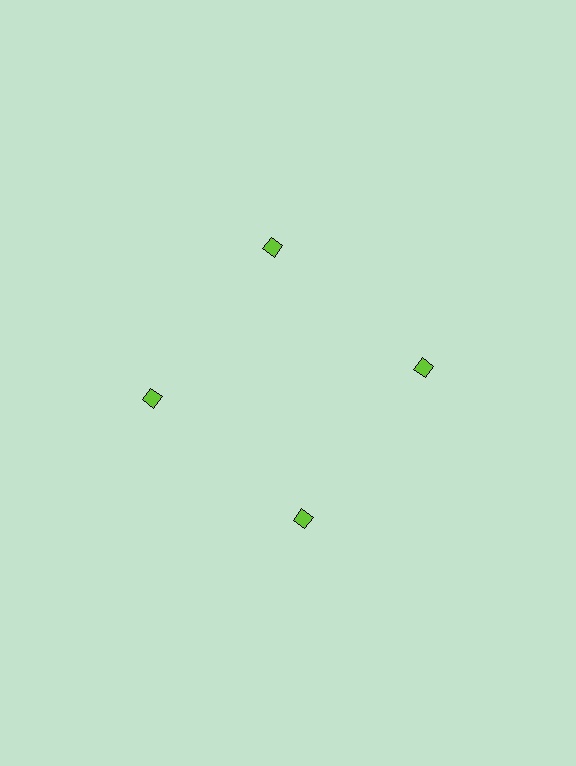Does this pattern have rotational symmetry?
Yes, this pattern has 4-fold rotational symmetry. It looks the same after rotating 90 degrees around the center.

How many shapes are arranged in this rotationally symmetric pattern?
There are 4 shapes, arranged in 4 groups of 1.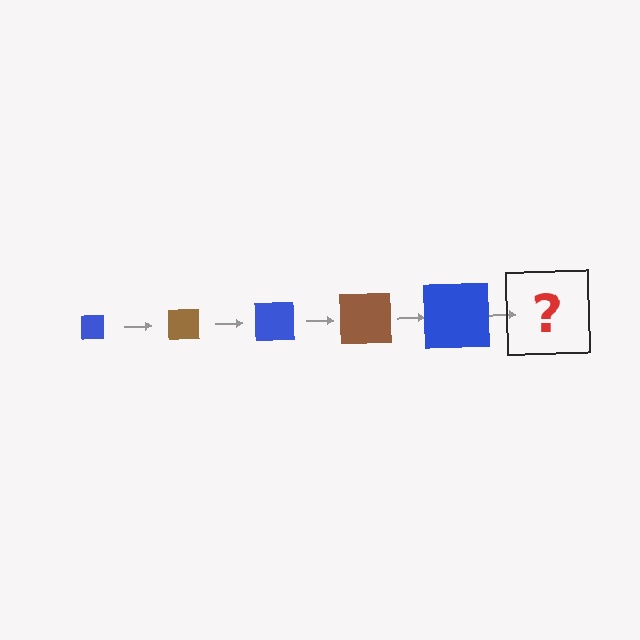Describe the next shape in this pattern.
It should be a brown square, larger than the previous one.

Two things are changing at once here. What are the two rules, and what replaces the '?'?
The two rules are that the square grows larger each step and the color cycles through blue and brown. The '?' should be a brown square, larger than the previous one.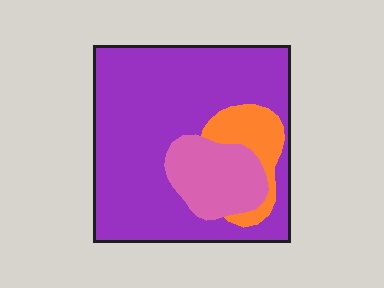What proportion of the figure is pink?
Pink takes up about one sixth (1/6) of the figure.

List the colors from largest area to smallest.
From largest to smallest: purple, pink, orange.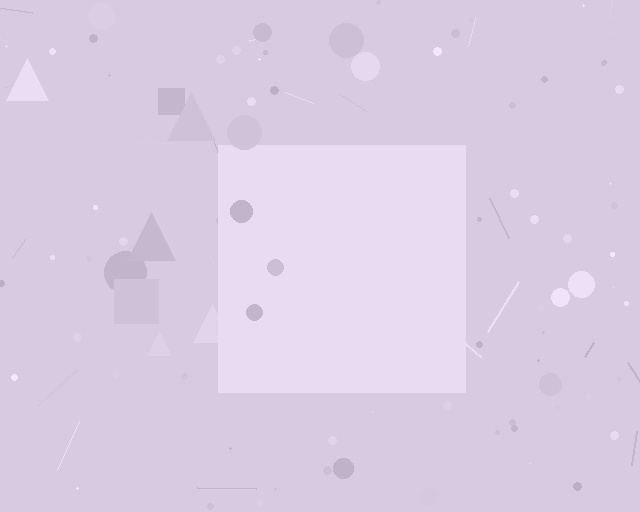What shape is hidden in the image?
A square is hidden in the image.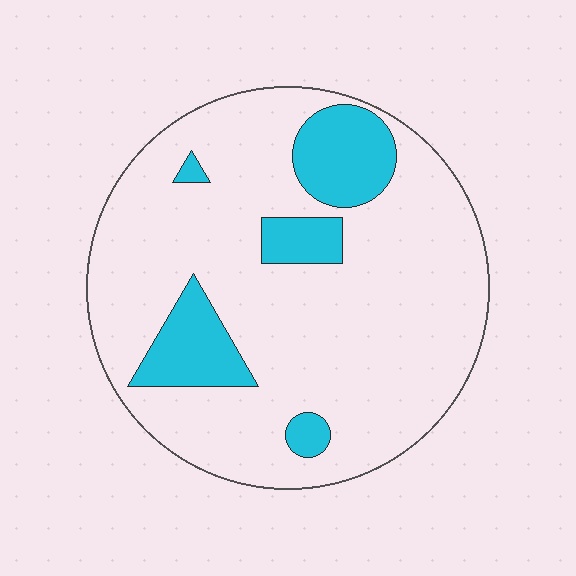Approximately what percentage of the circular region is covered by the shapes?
Approximately 15%.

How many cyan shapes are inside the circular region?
5.